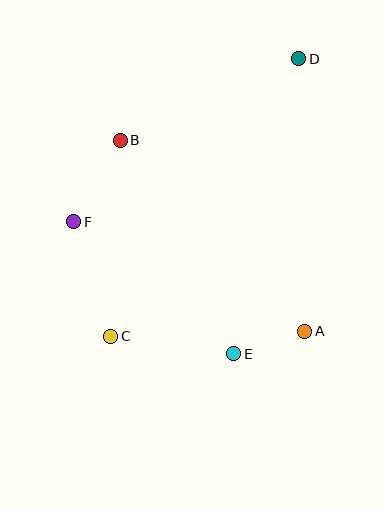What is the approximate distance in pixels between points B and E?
The distance between B and E is approximately 242 pixels.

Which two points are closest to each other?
Points A and E are closest to each other.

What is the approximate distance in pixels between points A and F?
The distance between A and F is approximately 255 pixels.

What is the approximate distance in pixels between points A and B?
The distance between A and B is approximately 266 pixels.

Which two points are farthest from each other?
Points C and D are farthest from each other.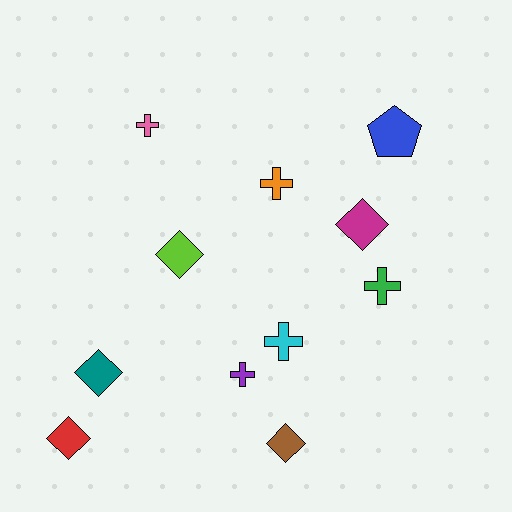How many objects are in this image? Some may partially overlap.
There are 11 objects.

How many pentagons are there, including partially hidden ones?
There is 1 pentagon.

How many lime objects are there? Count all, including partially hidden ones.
There is 1 lime object.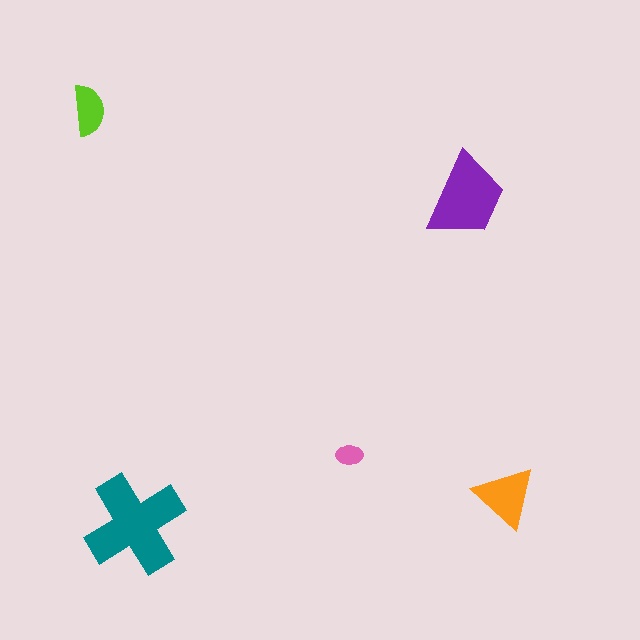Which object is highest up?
The lime semicircle is topmost.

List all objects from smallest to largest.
The pink ellipse, the lime semicircle, the orange triangle, the purple trapezoid, the teal cross.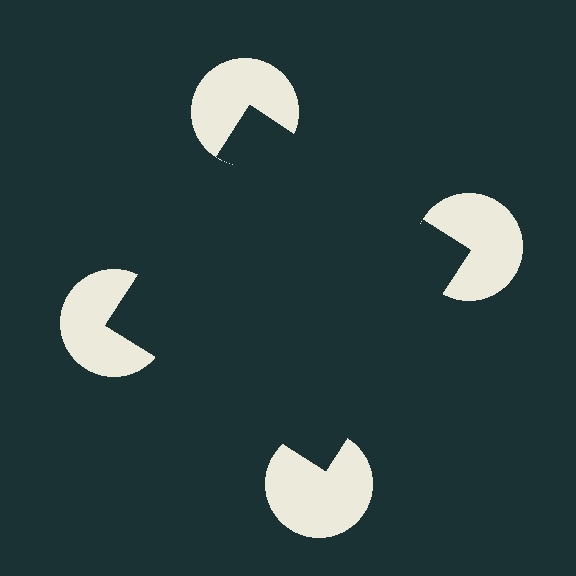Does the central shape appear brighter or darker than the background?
It typically appears slightly darker than the background, even though no actual brightness change is drawn.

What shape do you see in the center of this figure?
An illusory square — its edges are inferred from the aligned wedge cuts in the pac-man discs, not physically drawn.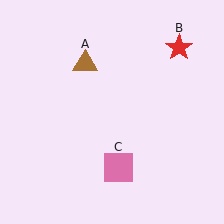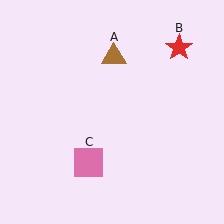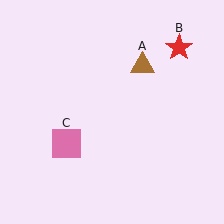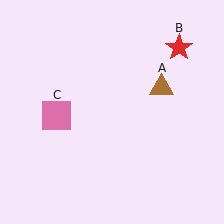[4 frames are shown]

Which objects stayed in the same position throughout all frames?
Red star (object B) remained stationary.